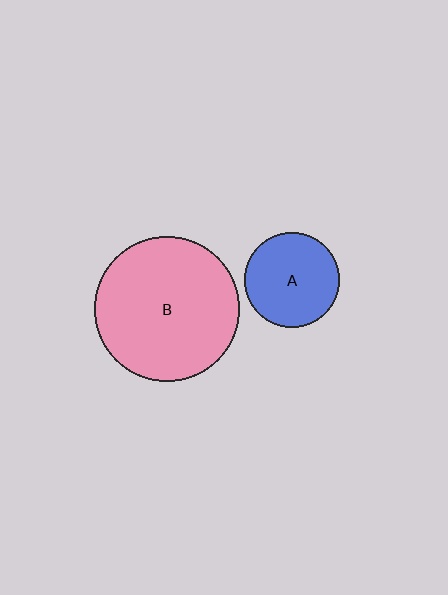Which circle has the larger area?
Circle B (pink).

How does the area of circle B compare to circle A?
Approximately 2.3 times.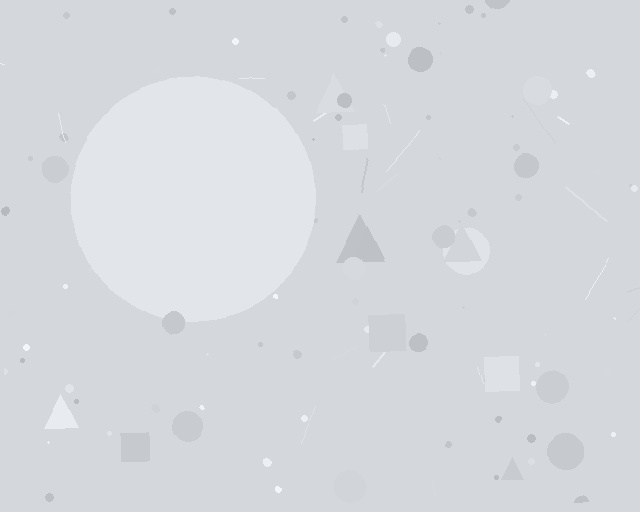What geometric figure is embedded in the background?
A circle is embedded in the background.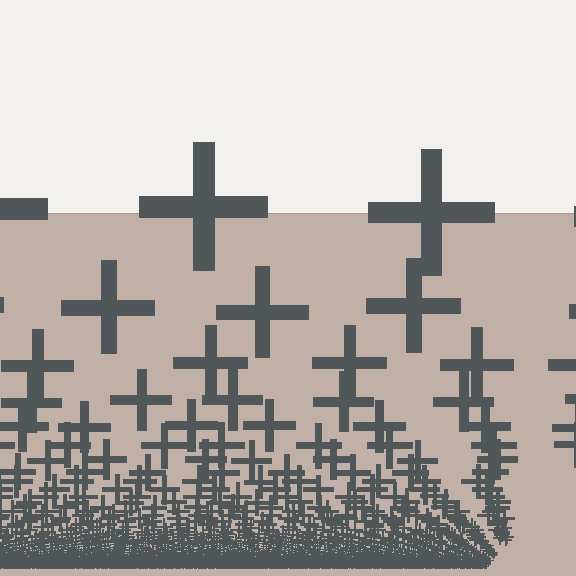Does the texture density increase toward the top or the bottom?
Density increases toward the bottom.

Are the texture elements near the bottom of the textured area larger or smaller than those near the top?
Smaller. The gradient is inverted — elements near the bottom are smaller and denser.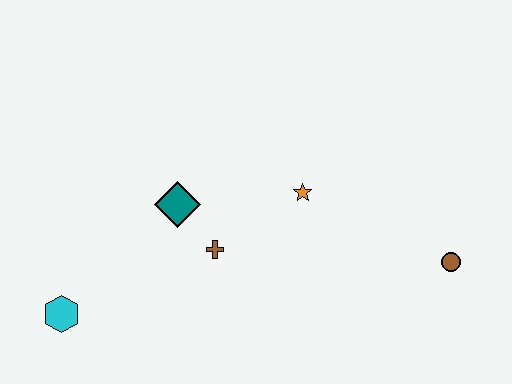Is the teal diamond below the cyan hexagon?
No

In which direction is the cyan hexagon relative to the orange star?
The cyan hexagon is to the left of the orange star.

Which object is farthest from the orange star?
The cyan hexagon is farthest from the orange star.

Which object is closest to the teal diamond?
The brown cross is closest to the teal diamond.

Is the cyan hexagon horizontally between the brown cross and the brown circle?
No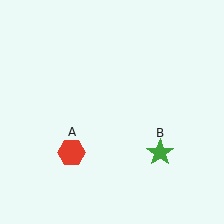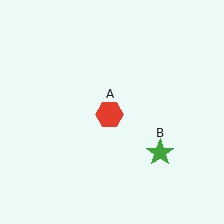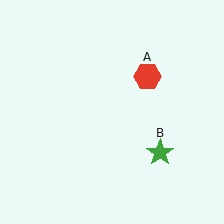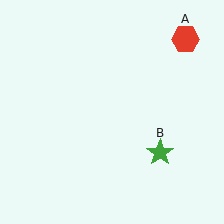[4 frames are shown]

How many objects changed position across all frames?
1 object changed position: red hexagon (object A).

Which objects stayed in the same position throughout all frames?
Green star (object B) remained stationary.